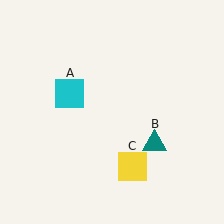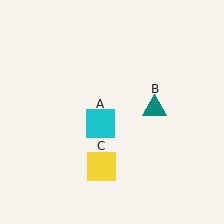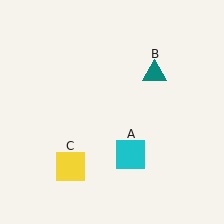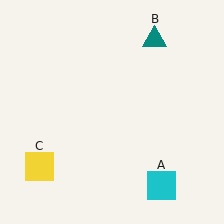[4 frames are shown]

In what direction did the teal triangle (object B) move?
The teal triangle (object B) moved up.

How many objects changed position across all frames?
3 objects changed position: cyan square (object A), teal triangle (object B), yellow square (object C).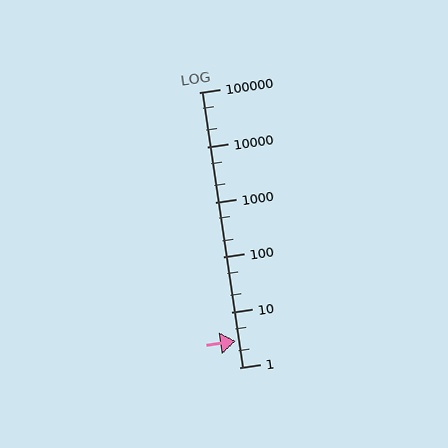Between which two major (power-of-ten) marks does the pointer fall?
The pointer is between 1 and 10.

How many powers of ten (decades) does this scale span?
The scale spans 5 decades, from 1 to 100000.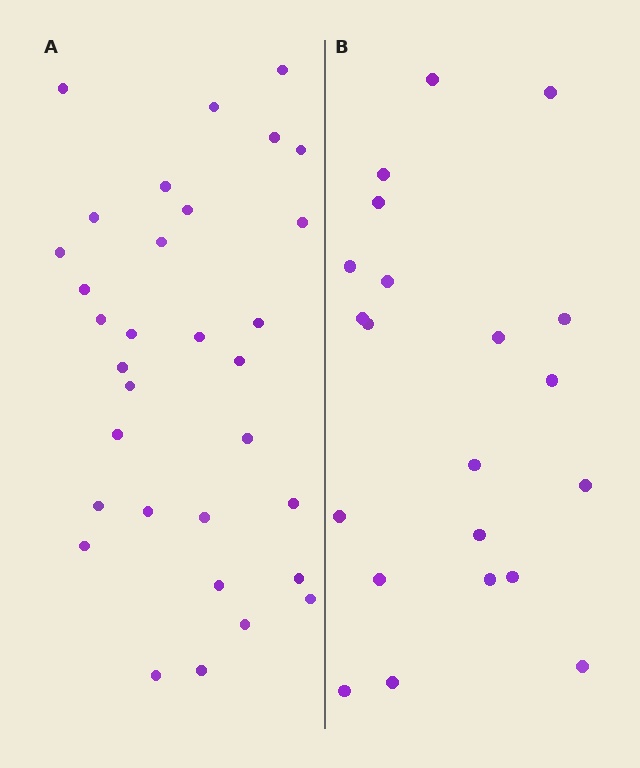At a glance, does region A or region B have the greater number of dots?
Region A (the left region) has more dots.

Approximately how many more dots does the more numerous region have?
Region A has roughly 12 or so more dots than region B.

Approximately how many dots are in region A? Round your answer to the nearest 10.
About 30 dots. (The exact count is 32, which rounds to 30.)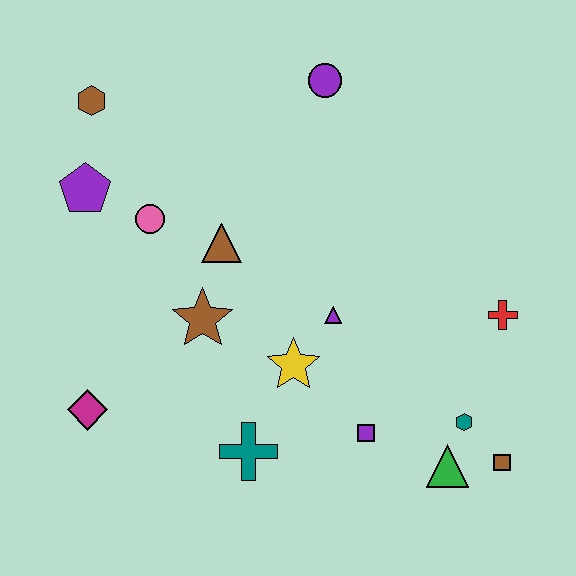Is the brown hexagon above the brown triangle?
Yes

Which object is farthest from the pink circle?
The brown square is farthest from the pink circle.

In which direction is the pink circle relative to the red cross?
The pink circle is to the left of the red cross.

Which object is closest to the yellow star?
The purple triangle is closest to the yellow star.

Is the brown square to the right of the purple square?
Yes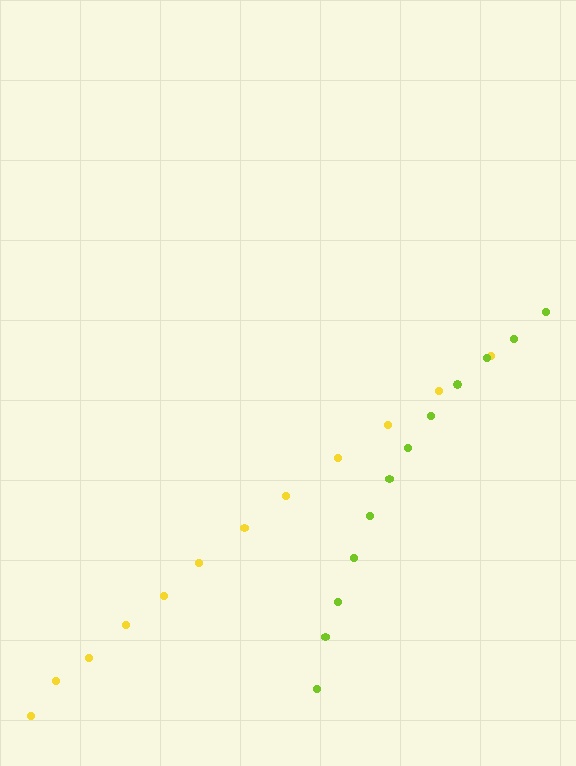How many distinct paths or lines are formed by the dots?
There are 2 distinct paths.